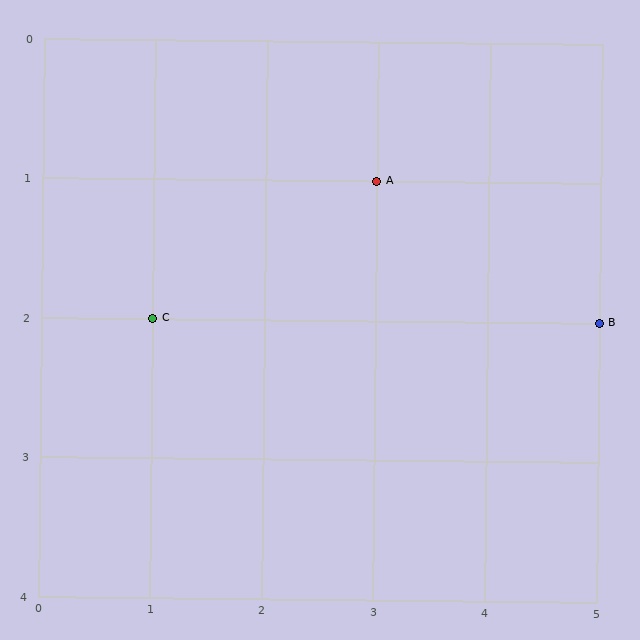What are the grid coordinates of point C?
Point C is at grid coordinates (1, 2).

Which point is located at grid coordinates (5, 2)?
Point B is at (5, 2).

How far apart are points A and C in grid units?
Points A and C are 2 columns and 1 row apart (about 2.2 grid units diagonally).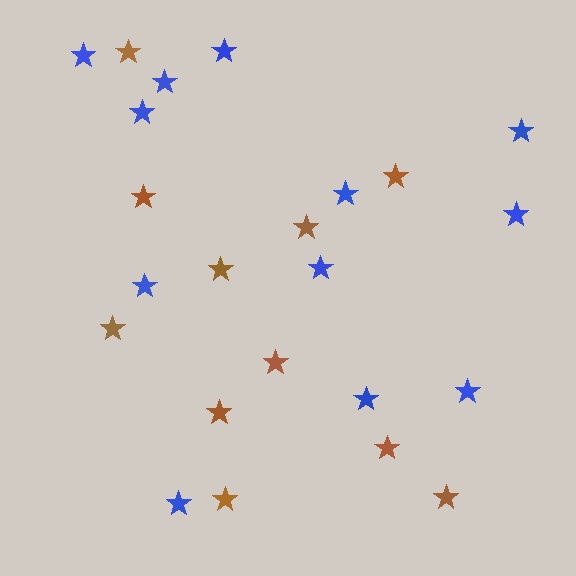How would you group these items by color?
There are 2 groups: one group of blue stars (12) and one group of brown stars (11).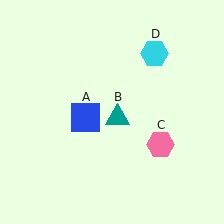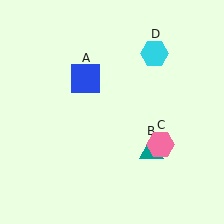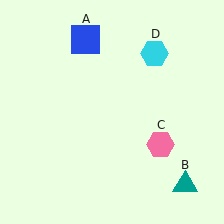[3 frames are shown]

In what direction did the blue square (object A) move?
The blue square (object A) moved up.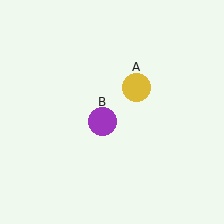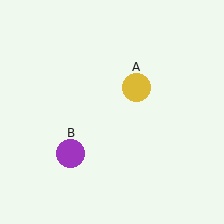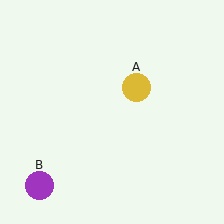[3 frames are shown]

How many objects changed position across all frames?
1 object changed position: purple circle (object B).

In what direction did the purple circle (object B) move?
The purple circle (object B) moved down and to the left.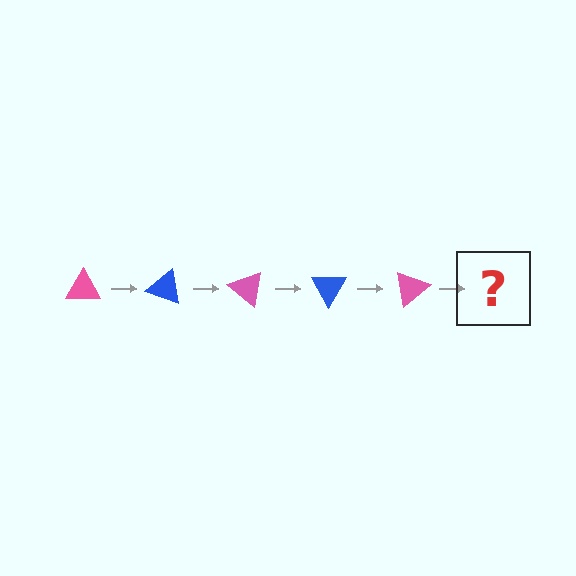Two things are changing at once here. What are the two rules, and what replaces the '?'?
The two rules are that it rotates 20 degrees each step and the color cycles through pink and blue. The '?' should be a blue triangle, rotated 100 degrees from the start.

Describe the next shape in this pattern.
It should be a blue triangle, rotated 100 degrees from the start.